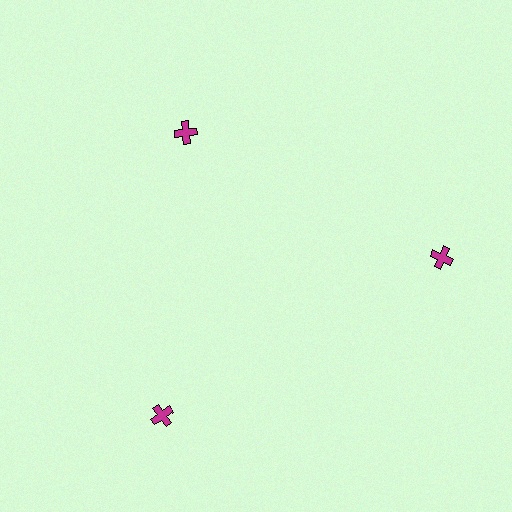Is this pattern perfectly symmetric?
No. The 3 magenta crosses are arranged in a ring, but one element near the 11 o'clock position is pulled inward toward the center, breaking the 3-fold rotational symmetry.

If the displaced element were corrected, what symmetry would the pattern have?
It would have 3-fold rotational symmetry — the pattern would map onto itself every 120 degrees.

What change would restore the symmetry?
The symmetry would be restored by moving it outward, back onto the ring so that all 3 crosses sit at equal angles and equal distance from the center.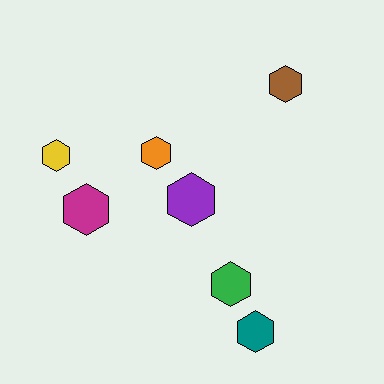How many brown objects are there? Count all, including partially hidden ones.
There is 1 brown object.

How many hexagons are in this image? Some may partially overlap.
There are 7 hexagons.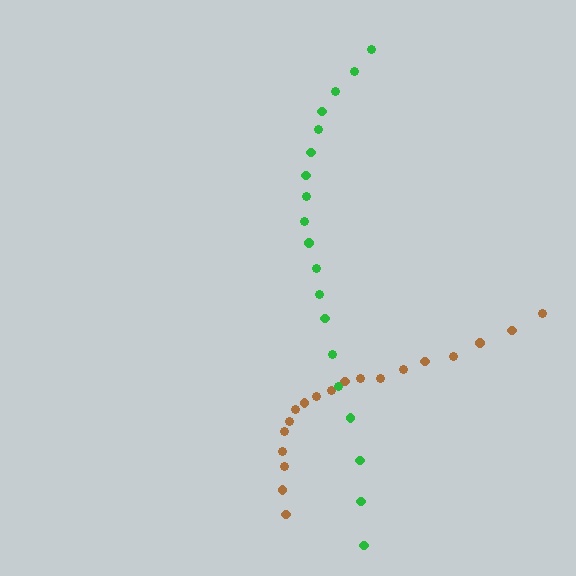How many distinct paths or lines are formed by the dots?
There are 2 distinct paths.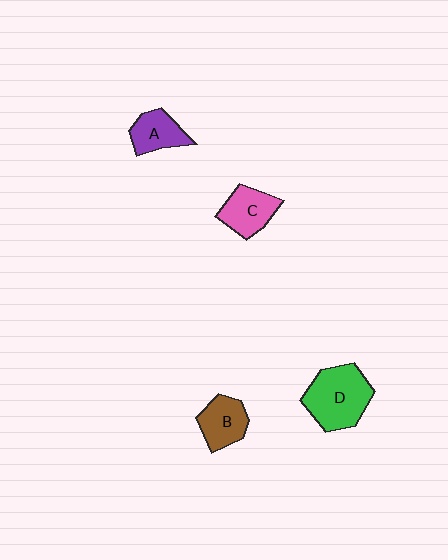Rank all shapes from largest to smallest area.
From largest to smallest: D (green), C (pink), B (brown), A (purple).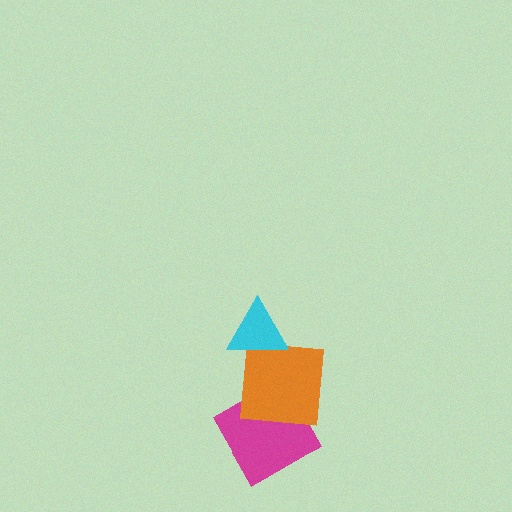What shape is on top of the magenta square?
The orange square is on top of the magenta square.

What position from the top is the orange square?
The orange square is 2nd from the top.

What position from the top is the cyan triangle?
The cyan triangle is 1st from the top.